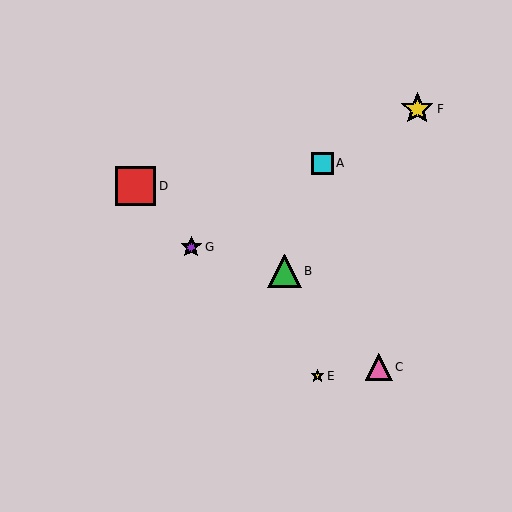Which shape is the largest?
The red square (labeled D) is the largest.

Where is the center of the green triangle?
The center of the green triangle is at (285, 271).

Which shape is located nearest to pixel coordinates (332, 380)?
The yellow star (labeled E) at (317, 376) is nearest to that location.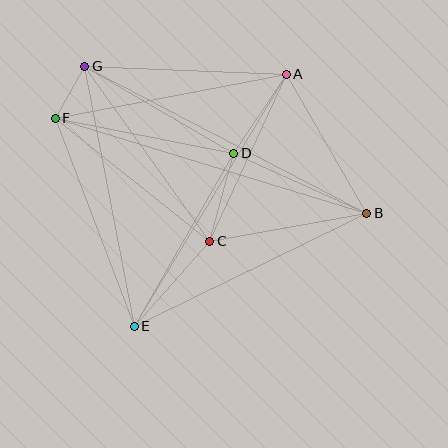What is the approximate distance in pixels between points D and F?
The distance between D and F is approximately 182 pixels.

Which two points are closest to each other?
Points F and G are closest to each other.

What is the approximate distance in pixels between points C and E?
The distance between C and E is approximately 114 pixels.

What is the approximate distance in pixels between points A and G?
The distance between A and G is approximately 202 pixels.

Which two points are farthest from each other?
Points B and F are farthest from each other.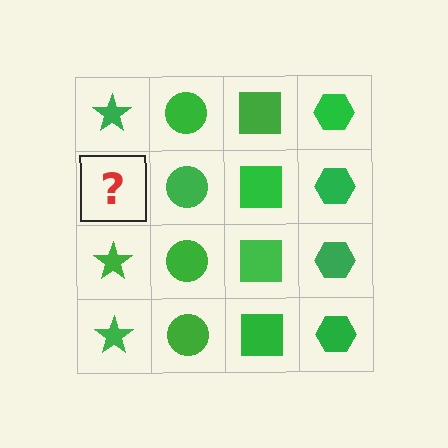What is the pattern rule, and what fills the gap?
The rule is that each column has a consistent shape. The gap should be filled with a green star.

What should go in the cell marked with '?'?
The missing cell should contain a green star.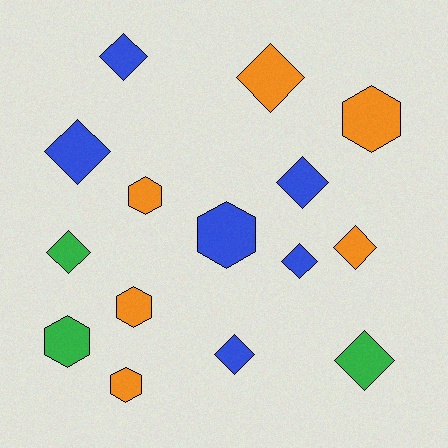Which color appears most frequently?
Blue, with 6 objects.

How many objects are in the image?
There are 15 objects.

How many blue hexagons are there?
There is 1 blue hexagon.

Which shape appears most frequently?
Diamond, with 9 objects.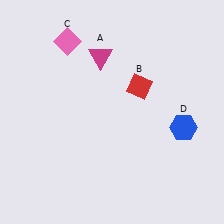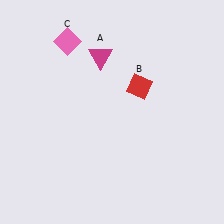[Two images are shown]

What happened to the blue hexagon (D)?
The blue hexagon (D) was removed in Image 2. It was in the bottom-right area of Image 1.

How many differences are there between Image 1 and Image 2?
There is 1 difference between the two images.